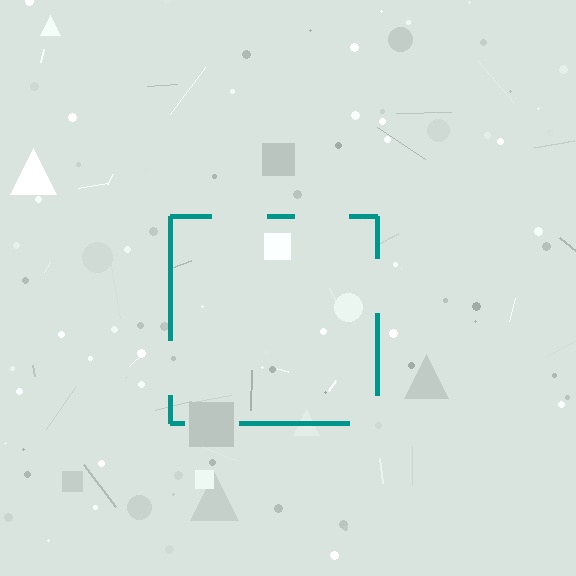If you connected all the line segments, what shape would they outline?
They would outline a square.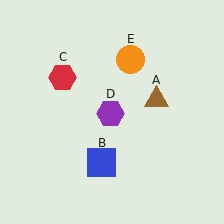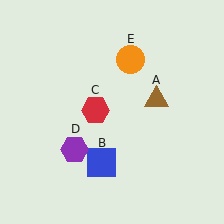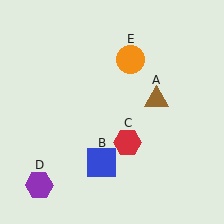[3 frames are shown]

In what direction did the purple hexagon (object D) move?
The purple hexagon (object D) moved down and to the left.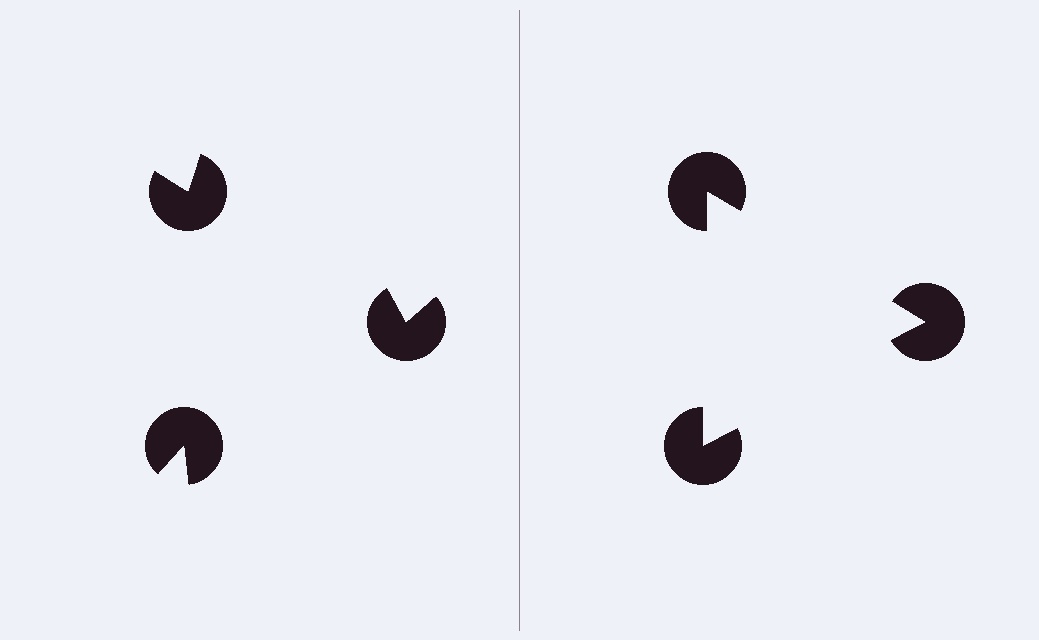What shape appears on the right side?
An illusory triangle.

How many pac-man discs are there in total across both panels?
6 — 3 on each side.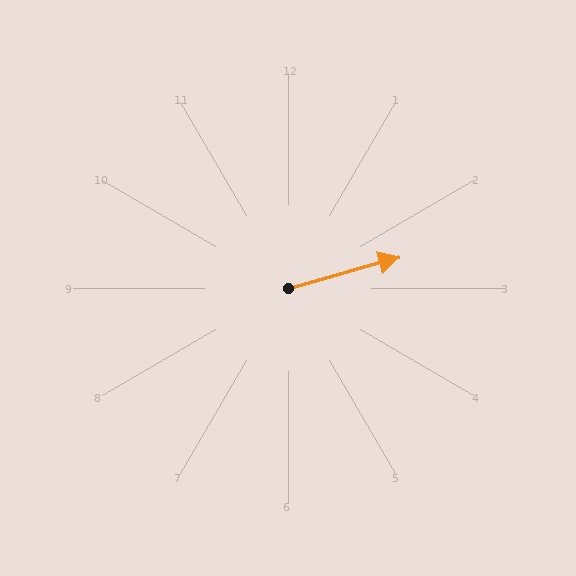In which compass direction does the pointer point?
East.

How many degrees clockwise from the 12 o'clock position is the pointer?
Approximately 74 degrees.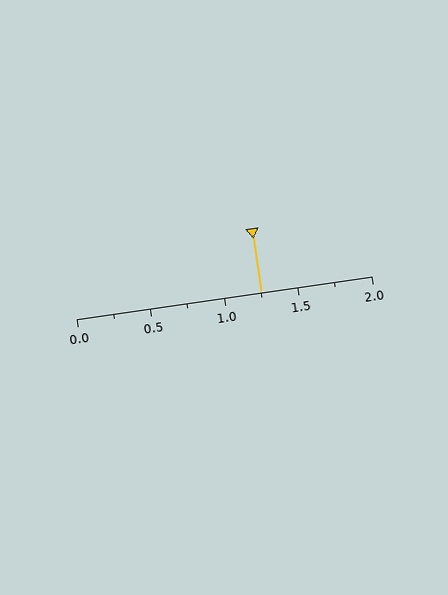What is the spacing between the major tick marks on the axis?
The major ticks are spaced 0.5 apart.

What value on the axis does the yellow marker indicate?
The marker indicates approximately 1.25.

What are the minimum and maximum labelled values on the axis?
The axis runs from 0.0 to 2.0.